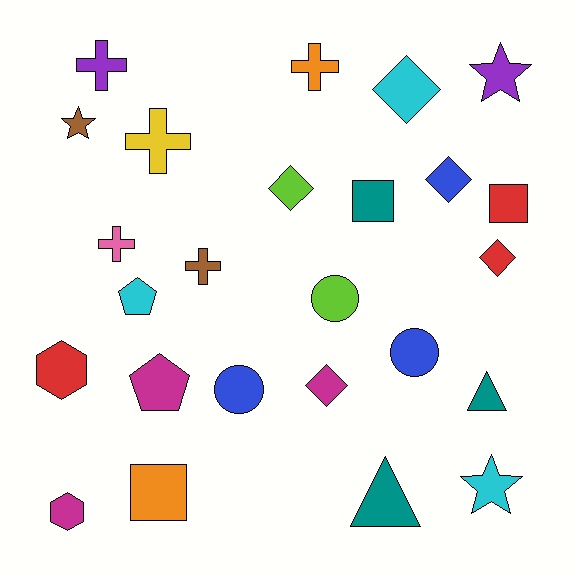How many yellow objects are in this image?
There is 1 yellow object.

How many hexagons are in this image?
There are 2 hexagons.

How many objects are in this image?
There are 25 objects.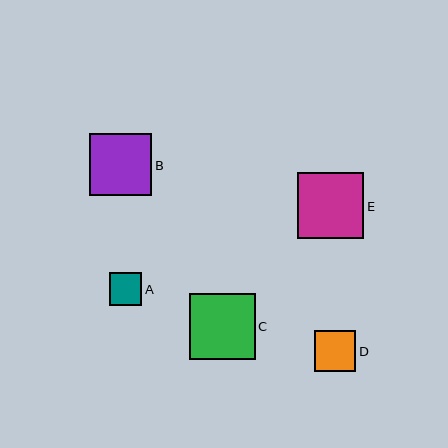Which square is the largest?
Square E is the largest with a size of approximately 66 pixels.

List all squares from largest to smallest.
From largest to smallest: E, C, B, D, A.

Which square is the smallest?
Square A is the smallest with a size of approximately 33 pixels.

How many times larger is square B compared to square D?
Square B is approximately 1.5 times the size of square D.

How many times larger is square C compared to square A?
Square C is approximately 2.0 times the size of square A.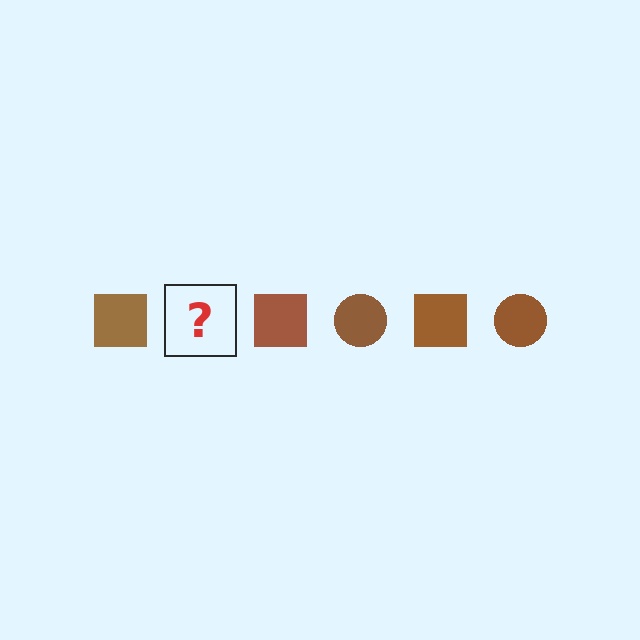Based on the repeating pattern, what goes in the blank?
The blank should be a brown circle.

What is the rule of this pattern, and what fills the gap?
The rule is that the pattern cycles through square, circle shapes in brown. The gap should be filled with a brown circle.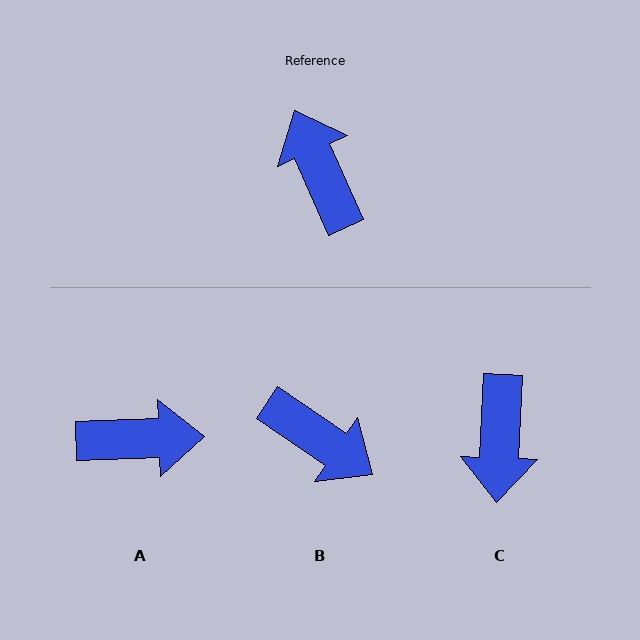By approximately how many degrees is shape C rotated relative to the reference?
Approximately 154 degrees counter-clockwise.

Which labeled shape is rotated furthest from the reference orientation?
C, about 154 degrees away.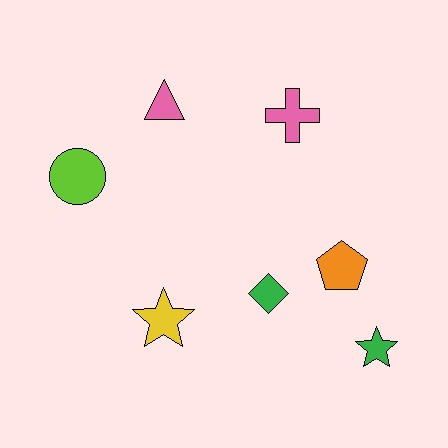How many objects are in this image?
There are 7 objects.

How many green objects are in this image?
There are 2 green objects.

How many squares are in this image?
There are no squares.